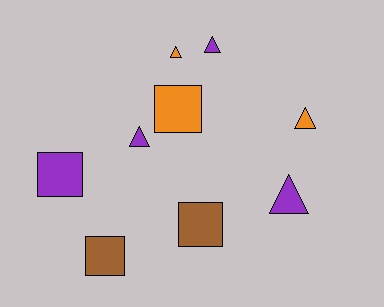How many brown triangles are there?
There are no brown triangles.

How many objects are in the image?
There are 9 objects.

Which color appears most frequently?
Purple, with 4 objects.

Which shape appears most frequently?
Triangle, with 5 objects.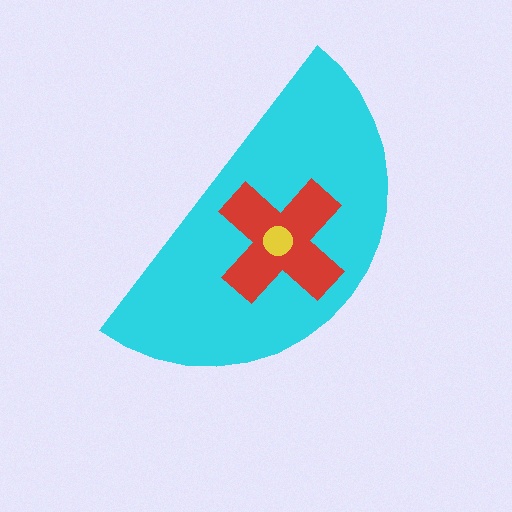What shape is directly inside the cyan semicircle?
The red cross.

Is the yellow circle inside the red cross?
Yes.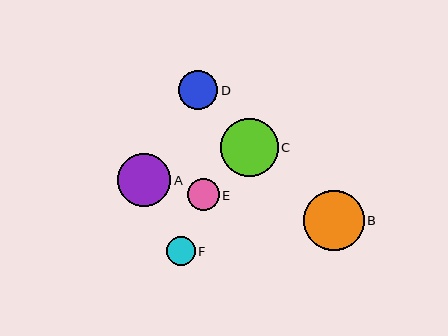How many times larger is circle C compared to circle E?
Circle C is approximately 1.8 times the size of circle E.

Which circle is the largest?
Circle B is the largest with a size of approximately 60 pixels.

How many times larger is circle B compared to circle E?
Circle B is approximately 1.9 times the size of circle E.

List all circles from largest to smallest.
From largest to smallest: B, C, A, D, E, F.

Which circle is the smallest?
Circle F is the smallest with a size of approximately 29 pixels.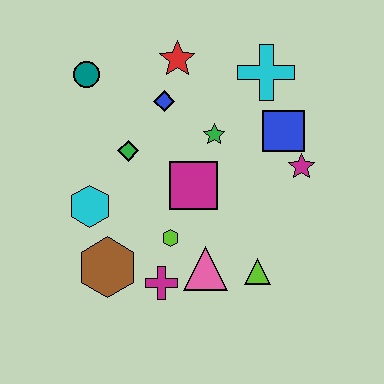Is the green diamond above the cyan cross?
No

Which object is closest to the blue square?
The magenta star is closest to the blue square.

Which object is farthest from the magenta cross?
The cyan cross is farthest from the magenta cross.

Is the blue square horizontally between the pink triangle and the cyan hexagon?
No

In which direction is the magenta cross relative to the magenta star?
The magenta cross is to the left of the magenta star.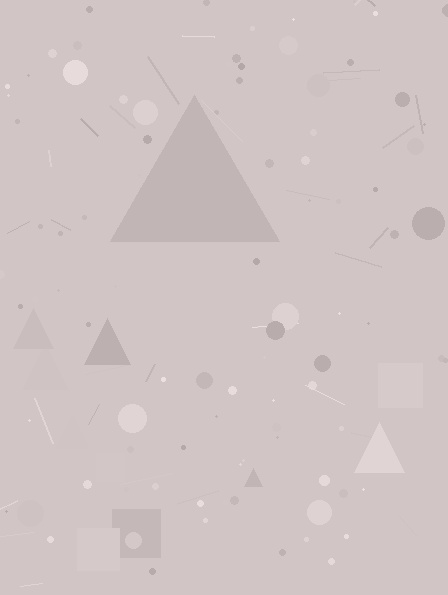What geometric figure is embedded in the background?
A triangle is embedded in the background.